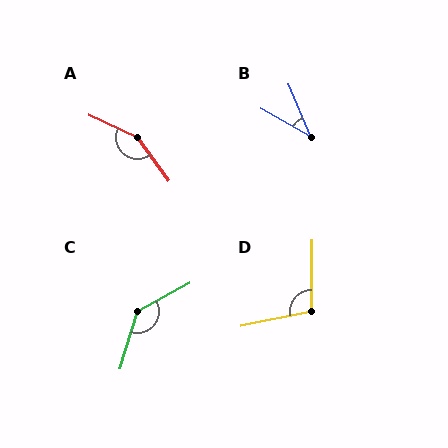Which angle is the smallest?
B, at approximately 38 degrees.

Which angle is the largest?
A, at approximately 150 degrees.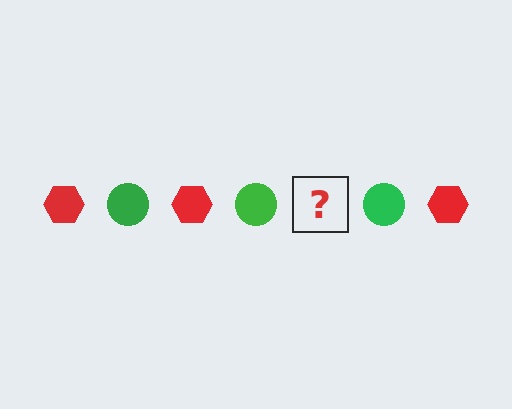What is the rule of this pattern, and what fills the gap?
The rule is that the pattern alternates between red hexagon and green circle. The gap should be filled with a red hexagon.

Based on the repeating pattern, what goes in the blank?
The blank should be a red hexagon.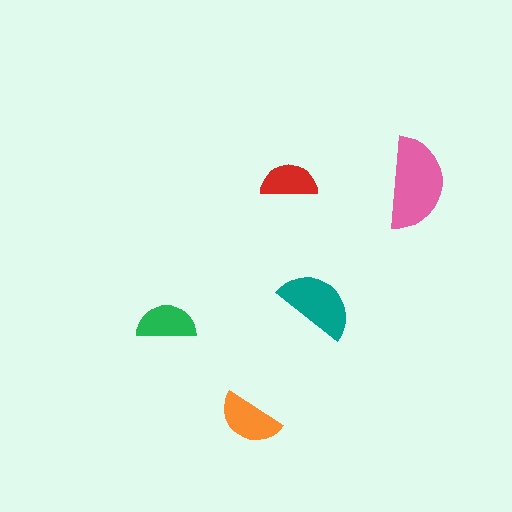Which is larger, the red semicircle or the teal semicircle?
The teal one.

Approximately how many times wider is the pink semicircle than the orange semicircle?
About 1.5 times wider.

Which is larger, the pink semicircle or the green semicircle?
The pink one.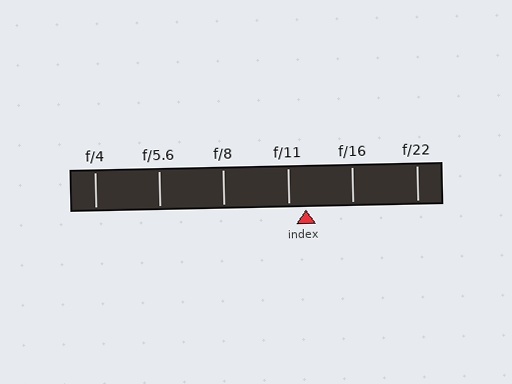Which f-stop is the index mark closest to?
The index mark is closest to f/11.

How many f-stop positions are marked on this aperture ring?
There are 6 f-stop positions marked.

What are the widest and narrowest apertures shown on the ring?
The widest aperture shown is f/4 and the narrowest is f/22.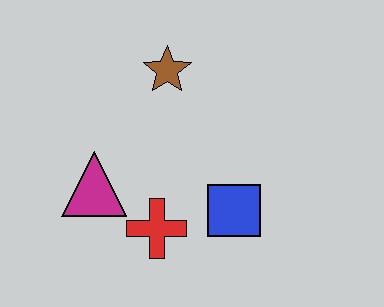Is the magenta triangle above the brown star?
No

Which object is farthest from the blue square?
The brown star is farthest from the blue square.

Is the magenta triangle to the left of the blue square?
Yes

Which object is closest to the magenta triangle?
The red cross is closest to the magenta triangle.